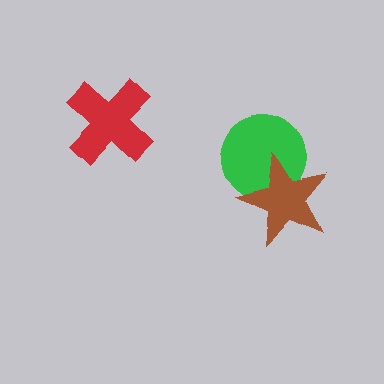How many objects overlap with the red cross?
0 objects overlap with the red cross.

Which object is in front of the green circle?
The brown star is in front of the green circle.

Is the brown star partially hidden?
No, no other shape covers it.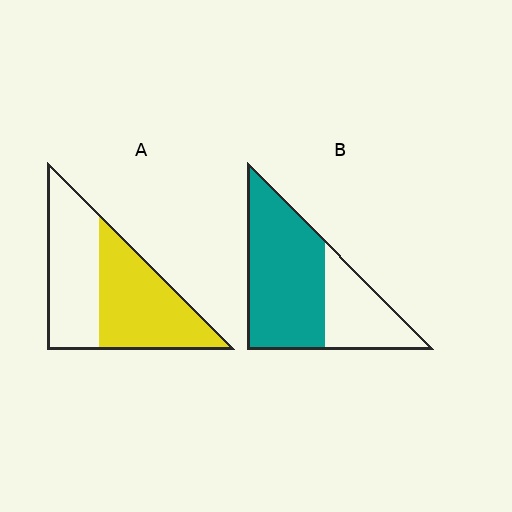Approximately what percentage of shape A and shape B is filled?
A is approximately 50% and B is approximately 65%.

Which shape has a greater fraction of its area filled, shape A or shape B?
Shape B.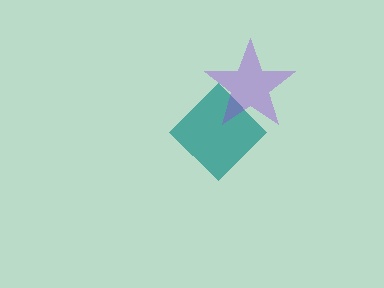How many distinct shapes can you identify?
There are 2 distinct shapes: a teal diamond, a purple star.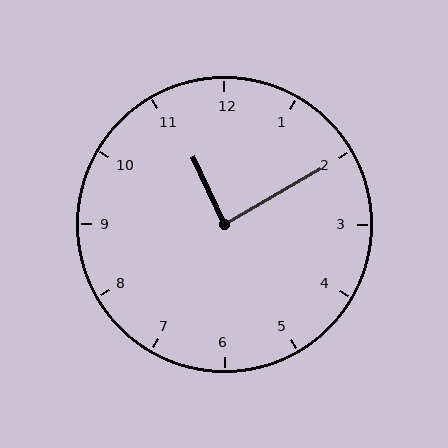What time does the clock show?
11:10.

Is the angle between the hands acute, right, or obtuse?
It is right.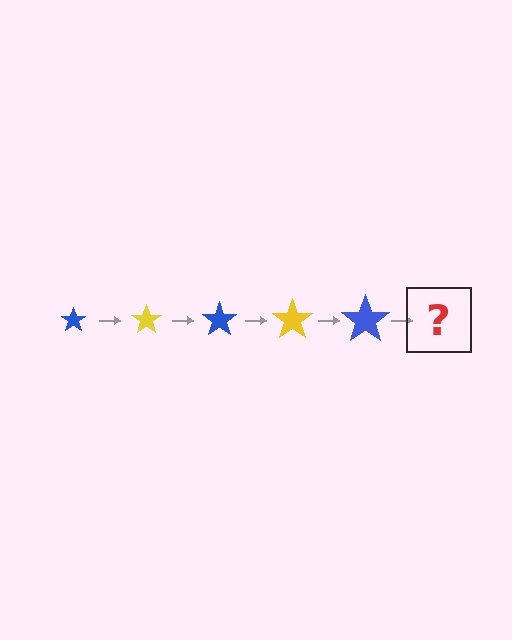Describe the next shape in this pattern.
It should be a yellow star, larger than the previous one.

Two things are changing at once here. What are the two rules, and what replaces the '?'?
The two rules are that the star grows larger each step and the color cycles through blue and yellow. The '?' should be a yellow star, larger than the previous one.